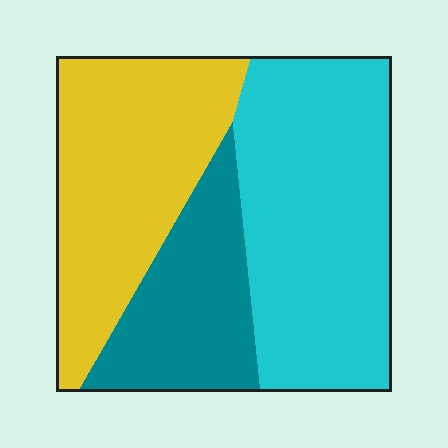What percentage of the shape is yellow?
Yellow covers around 35% of the shape.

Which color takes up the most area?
Cyan, at roughly 45%.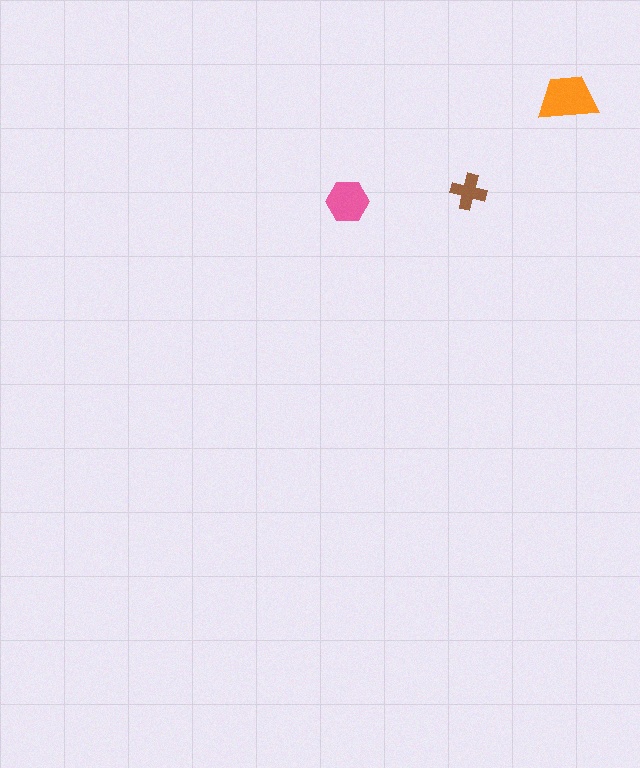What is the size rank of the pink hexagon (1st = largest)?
2nd.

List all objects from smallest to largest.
The brown cross, the pink hexagon, the orange trapezoid.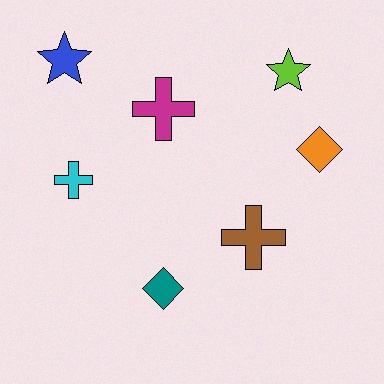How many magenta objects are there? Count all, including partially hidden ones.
There is 1 magenta object.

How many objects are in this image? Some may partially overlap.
There are 7 objects.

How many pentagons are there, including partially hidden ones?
There are no pentagons.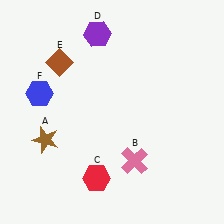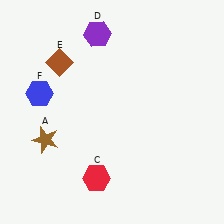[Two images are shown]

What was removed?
The pink cross (B) was removed in Image 2.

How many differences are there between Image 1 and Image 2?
There is 1 difference between the two images.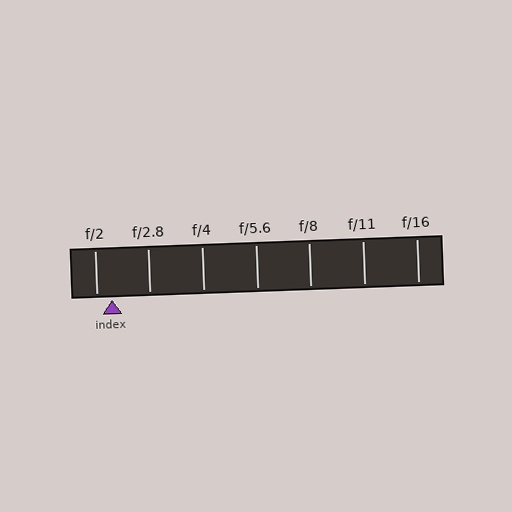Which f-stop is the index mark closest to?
The index mark is closest to f/2.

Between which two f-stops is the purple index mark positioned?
The index mark is between f/2 and f/2.8.